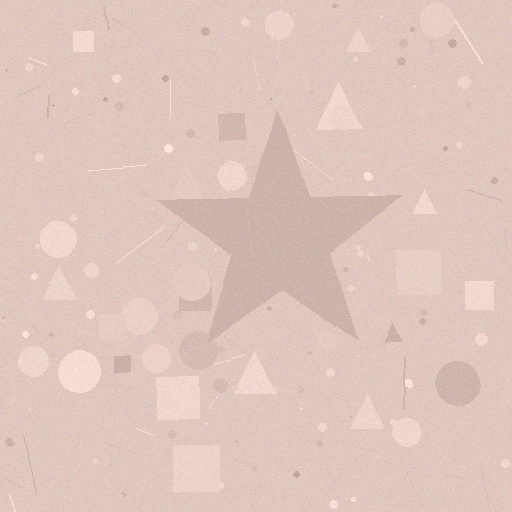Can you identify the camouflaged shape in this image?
The camouflaged shape is a star.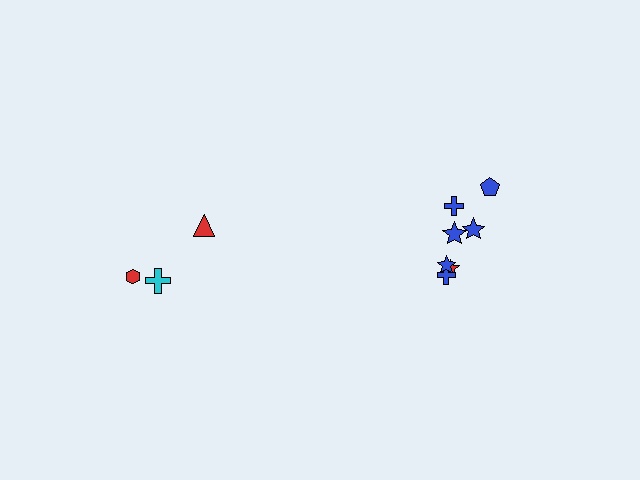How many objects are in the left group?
There are 3 objects.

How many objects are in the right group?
There are 7 objects.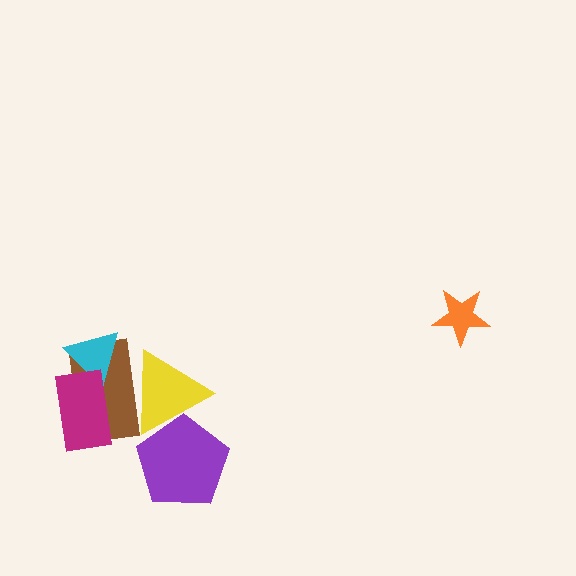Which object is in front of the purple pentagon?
The yellow triangle is in front of the purple pentagon.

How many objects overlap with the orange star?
0 objects overlap with the orange star.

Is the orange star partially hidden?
No, no other shape covers it.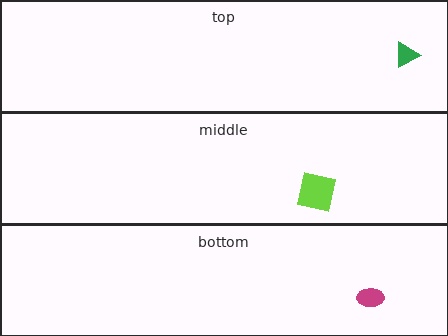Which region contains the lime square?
The middle region.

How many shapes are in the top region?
1.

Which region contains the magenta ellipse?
The bottom region.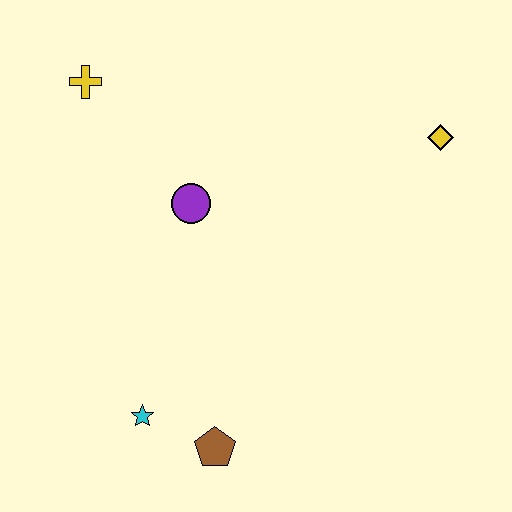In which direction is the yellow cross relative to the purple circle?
The yellow cross is above the purple circle.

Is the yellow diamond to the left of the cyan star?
No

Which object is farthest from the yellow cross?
The brown pentagon is farthest from the yellow cross.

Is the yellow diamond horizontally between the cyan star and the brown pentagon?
No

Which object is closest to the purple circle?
The yellow cross is closest to the purple circle.